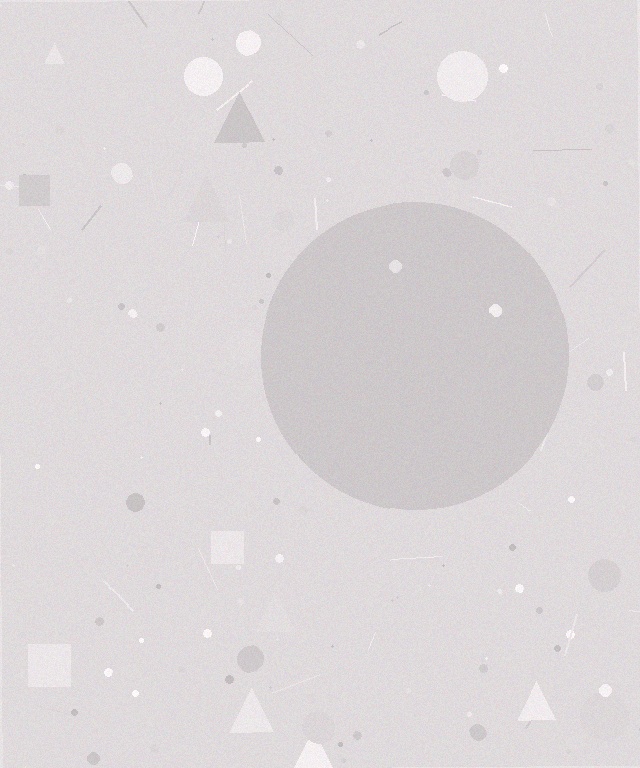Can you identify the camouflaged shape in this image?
The camouflaged shape is a circle.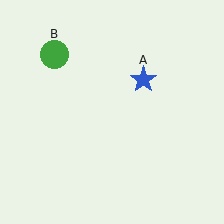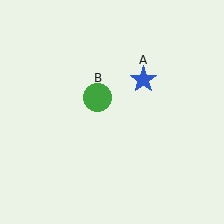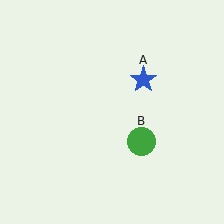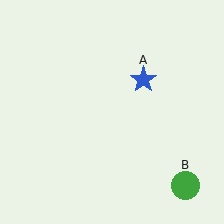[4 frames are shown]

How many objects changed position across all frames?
1 object changed position: green circle (object B).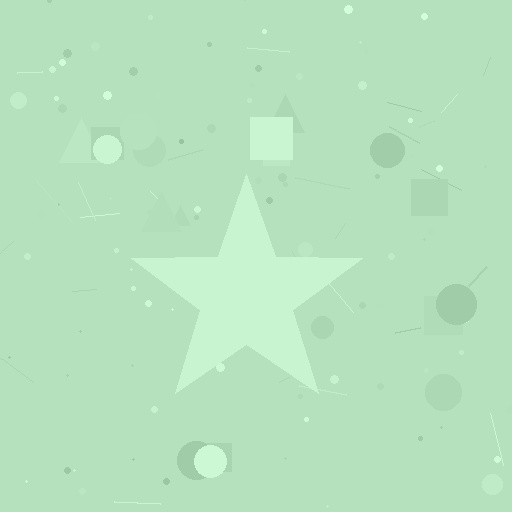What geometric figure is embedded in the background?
A star is embedded in the background.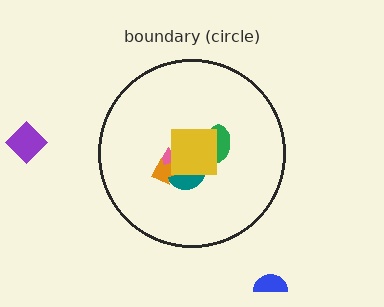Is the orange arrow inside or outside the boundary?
Inside.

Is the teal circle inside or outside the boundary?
Inside.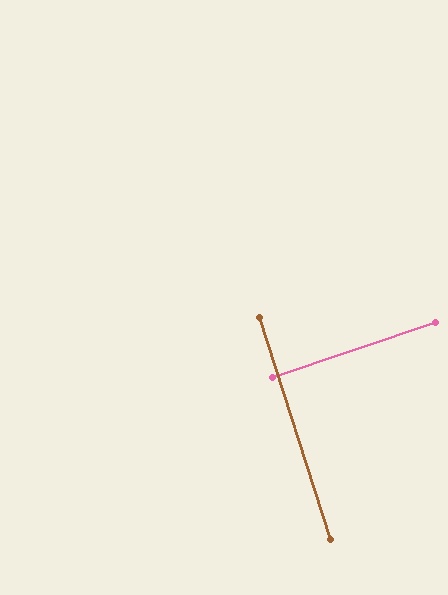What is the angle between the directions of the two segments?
Approximately 89 degrees.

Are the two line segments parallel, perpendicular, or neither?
Perpendicular — they meet at approximately 89°.